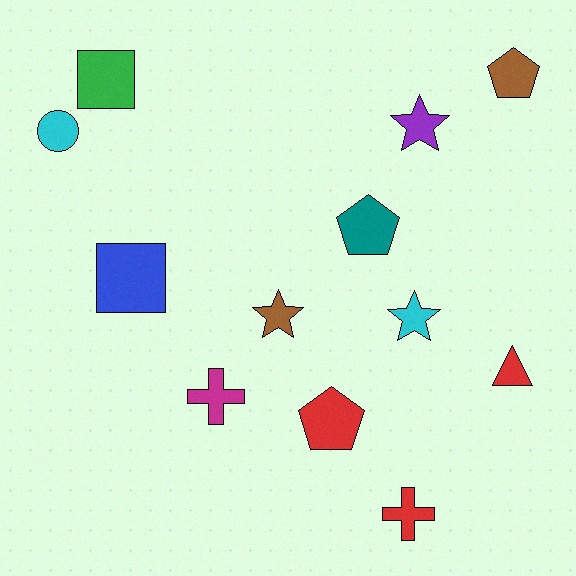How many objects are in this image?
There are 12 objects.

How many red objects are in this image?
There are 3 red objects.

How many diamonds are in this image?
There are no diamonds.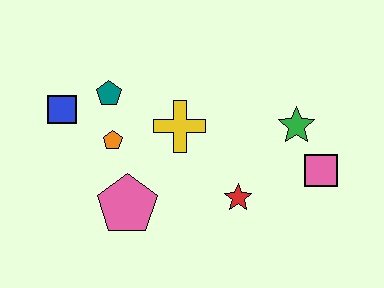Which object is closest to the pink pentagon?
The orange pentagon is closest to the pink pentagon.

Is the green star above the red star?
Yes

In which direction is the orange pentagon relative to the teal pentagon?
The orange pentagon is below the teal pentagon.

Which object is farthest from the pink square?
The blue square is farthest from the pink square.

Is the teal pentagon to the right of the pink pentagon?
No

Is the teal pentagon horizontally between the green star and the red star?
No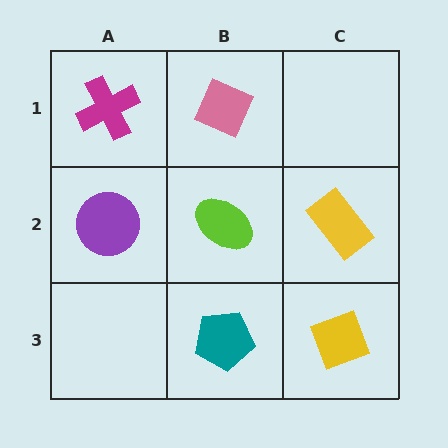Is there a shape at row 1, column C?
No, that cell is empty.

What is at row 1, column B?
A pink diamond.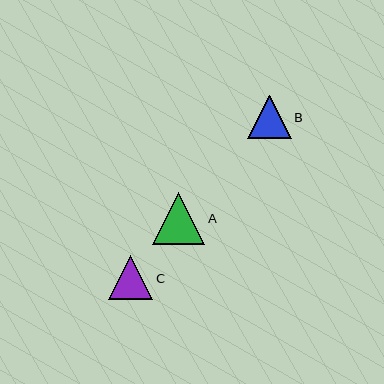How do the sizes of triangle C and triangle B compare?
Triangle C and triangle B are approximately the same size.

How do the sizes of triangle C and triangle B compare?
Triangle C and triangle B are approximately the same size.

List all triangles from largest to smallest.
From largest to smallest: A, C, B.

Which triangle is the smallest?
Triangle B is the smallest with a size of approximately 43 pixels.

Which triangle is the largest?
Triangle A is the largest with a size of approximately 52 pixels.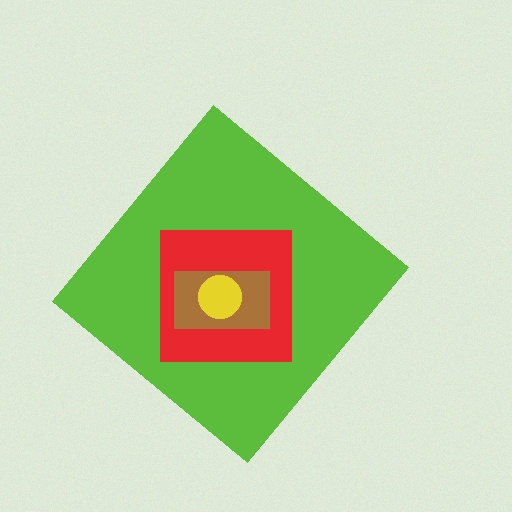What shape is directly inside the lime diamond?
The red square.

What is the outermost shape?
The lime diamond.